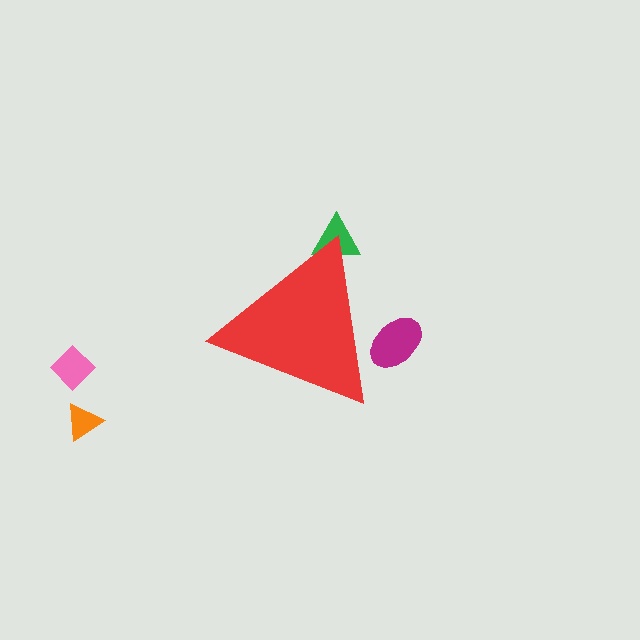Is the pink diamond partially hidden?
No, the pink diamond is fully visible.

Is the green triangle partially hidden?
Yes, the green triangle is partially hidden behind the red triangle.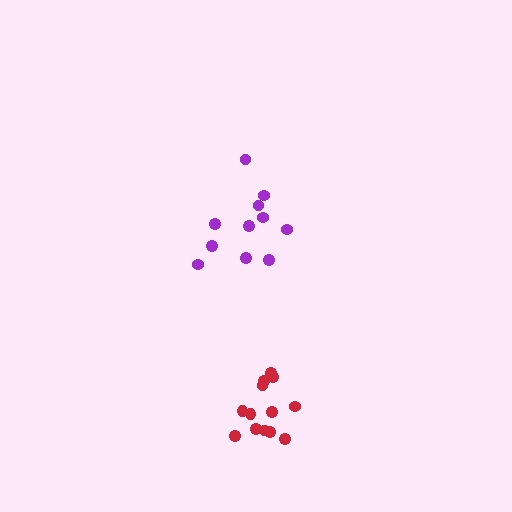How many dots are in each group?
Group 1: 11 dots, Group 2: 13 dots (24 total).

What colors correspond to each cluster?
The clusters are colored: purple, red.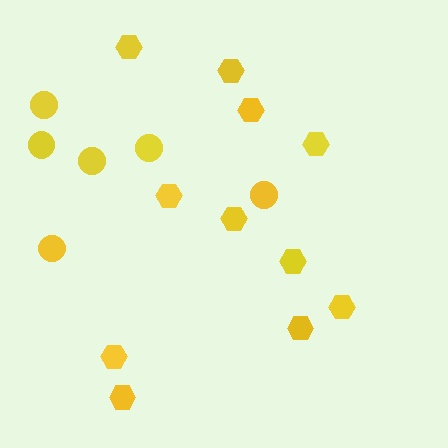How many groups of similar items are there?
There are 2 groups: one group of hexagons (11) and one group of circles (6).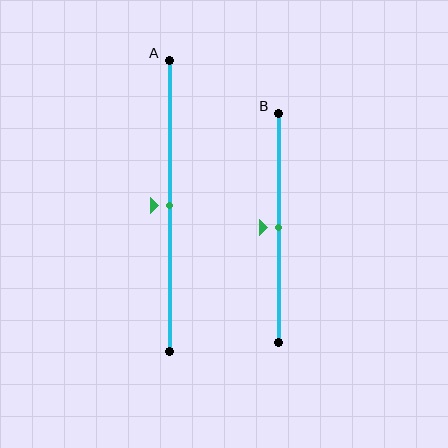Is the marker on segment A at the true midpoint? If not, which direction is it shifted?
Yes, the marker on segment A is at the true midpoint.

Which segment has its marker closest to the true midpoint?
Segment A has its marker closest to the true midpoint.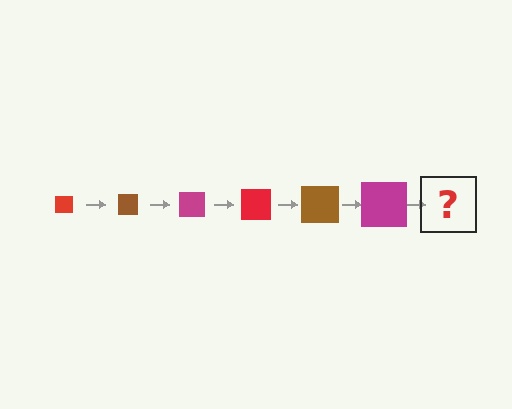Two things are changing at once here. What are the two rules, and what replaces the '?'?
The two rules are that the square grows larger each step and the color cycles through red, brown, and magenta. The '?' should be a red square, larger than the previous one.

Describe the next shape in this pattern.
It should be a red square, larger than the previous one.